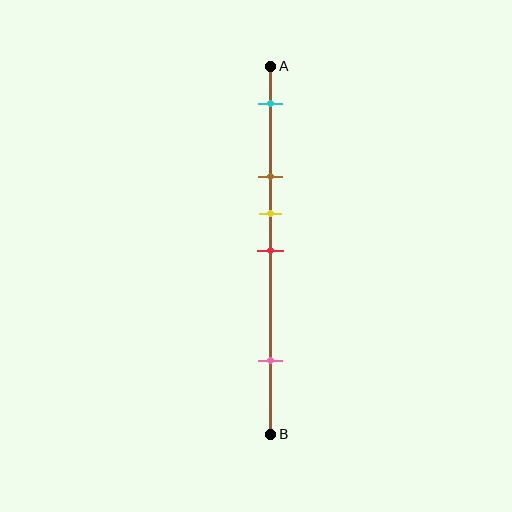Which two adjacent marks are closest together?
The yellow and red marks are the closest adjacent pair.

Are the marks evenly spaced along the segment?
No, the marks are not evenly spaced.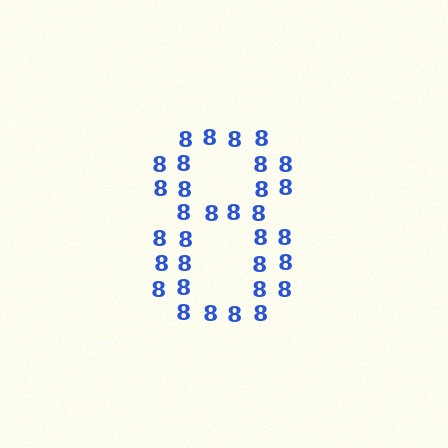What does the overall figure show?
The overall figure shows the digit 8.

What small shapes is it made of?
It is made of small digit 8's.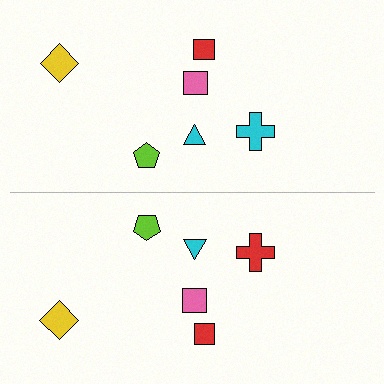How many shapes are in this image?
There are 12 shapes in this image.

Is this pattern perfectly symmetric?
No, the pattern is not perfectly symmetric. The red cross on the bottom side breaks the symmetry — its mirror counterpart is cyan.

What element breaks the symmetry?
The red cross on the bottom side breaks the symmetry — its mirror counterpart is cyan.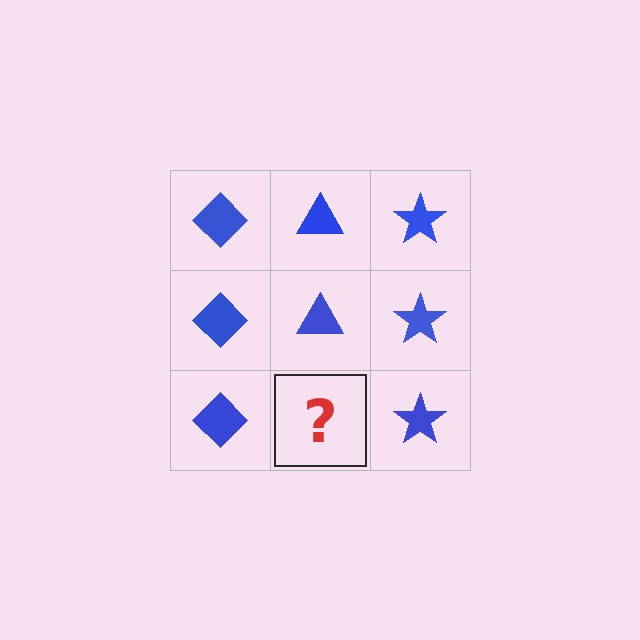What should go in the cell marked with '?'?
The missing cell should contain a blue triangle.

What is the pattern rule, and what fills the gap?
The rule is that each column has a consistent shape. The gap should be filled with a blue triangle.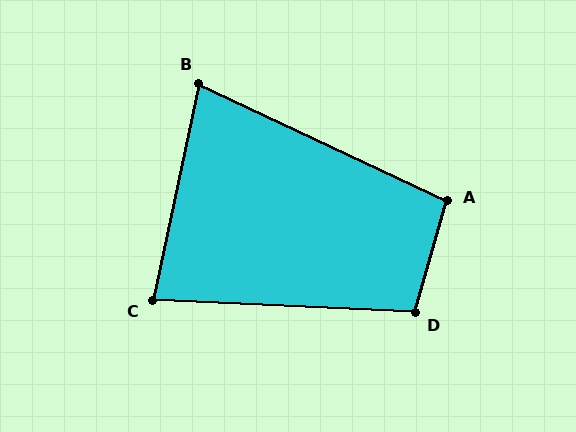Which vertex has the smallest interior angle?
B, at approximately 77 degrees.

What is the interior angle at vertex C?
Approximately 81 degrees (acute).